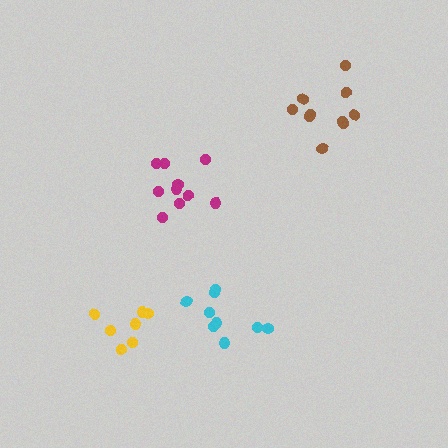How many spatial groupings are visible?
There are 4 spatial groupings.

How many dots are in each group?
Group 1: 10 dots, Group 2: 9 dots, Group 3: 7 dots, Group 4: 10 dots (36 total).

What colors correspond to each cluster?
The clusters are colored: magenta, cyan, yellow, brown.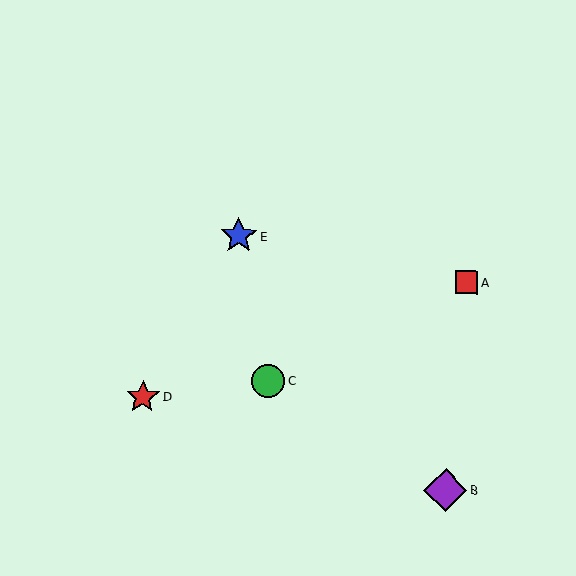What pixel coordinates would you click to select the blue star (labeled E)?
Click at (238, 236) to select the blue star E.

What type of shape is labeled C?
Shape C is a green circle.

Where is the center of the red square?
The center of the red square is at (467, 282).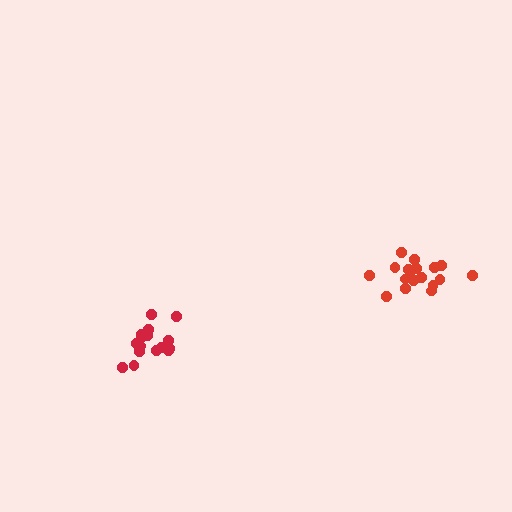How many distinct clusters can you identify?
There are 2 distinct clusters.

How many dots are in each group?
Group 1: 18 dots, Group 2: 17 dots (35 total).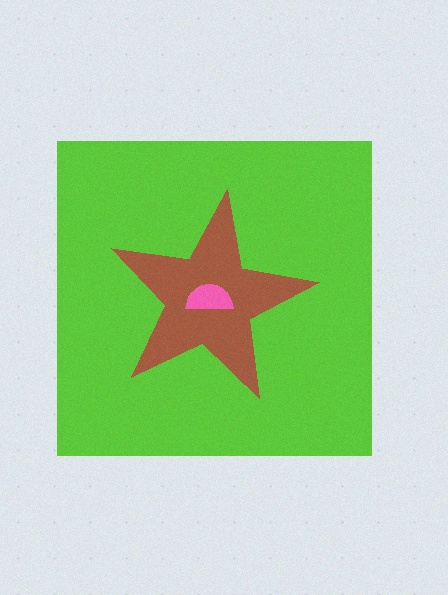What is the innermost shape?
The pink semicircle.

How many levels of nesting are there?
3.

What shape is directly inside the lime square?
The brown star.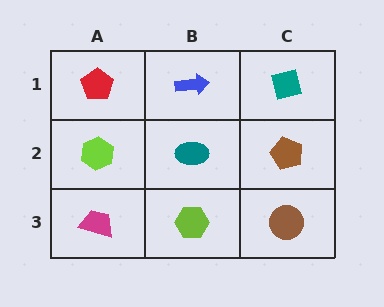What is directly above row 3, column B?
A teal ellipse.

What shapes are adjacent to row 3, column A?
A lime hexagon (row 2, column A), a lime hexagon (row 3, column B).